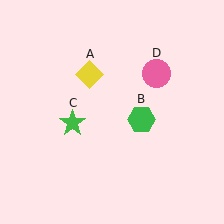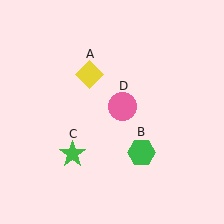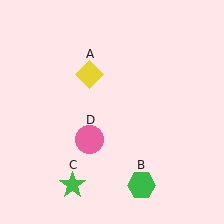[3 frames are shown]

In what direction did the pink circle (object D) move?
The pink circle (object D) moved down and to the left.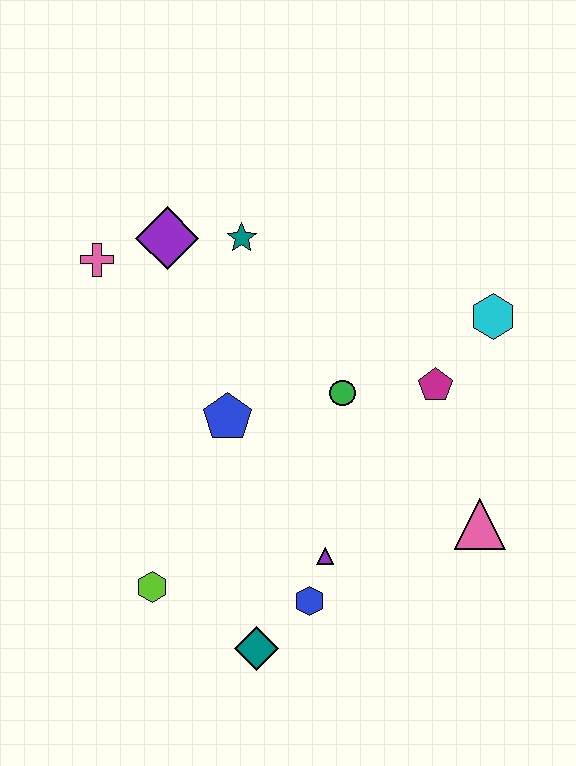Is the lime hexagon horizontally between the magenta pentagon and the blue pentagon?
No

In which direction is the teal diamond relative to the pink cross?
The teal diamond is below the pink cross.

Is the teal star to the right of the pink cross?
Yes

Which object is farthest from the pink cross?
The pink triangle is farthest from the pink cross.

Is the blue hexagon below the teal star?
Yes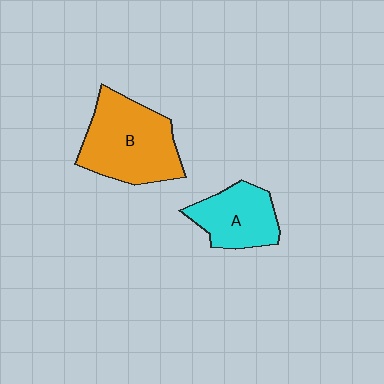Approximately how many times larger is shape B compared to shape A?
Approximately 1.5 times.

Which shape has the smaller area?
Shape A (cyan).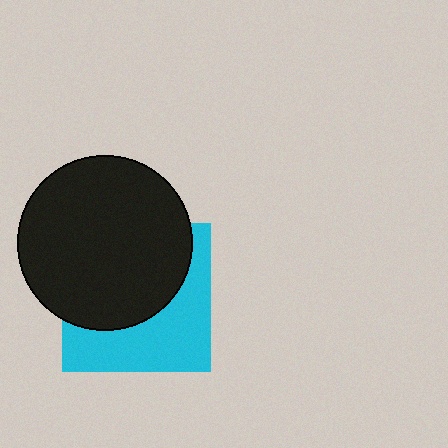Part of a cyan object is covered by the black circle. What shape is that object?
It is a square.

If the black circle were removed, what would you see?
You would see the complete cyan square.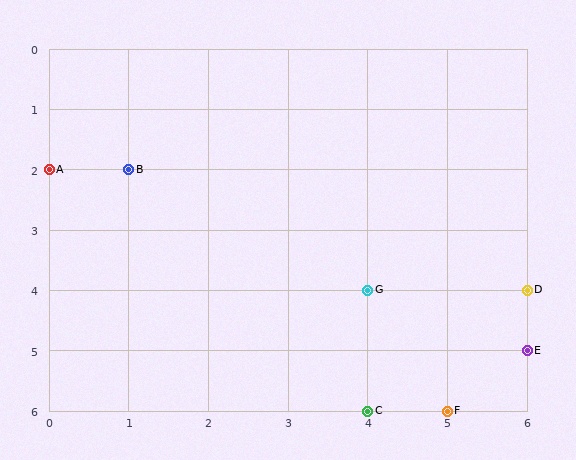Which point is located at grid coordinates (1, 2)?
Point B is at (1, 2).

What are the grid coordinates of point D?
Point D is at grid coordinates (6, 4).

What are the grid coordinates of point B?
Point B is at grid coordinates (1, 2).